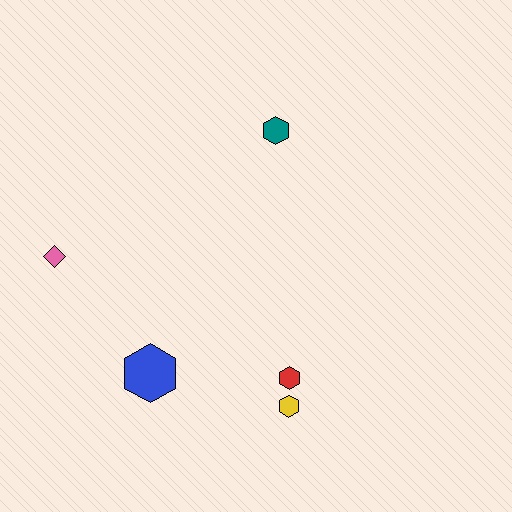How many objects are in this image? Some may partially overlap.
There are 5 objects.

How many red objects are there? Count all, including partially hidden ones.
There is 1 red object.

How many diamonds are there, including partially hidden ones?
There is 1 diamond.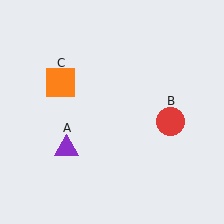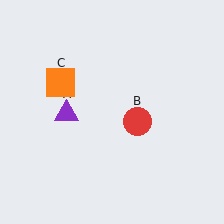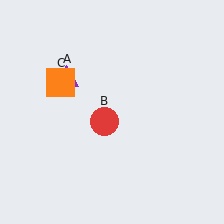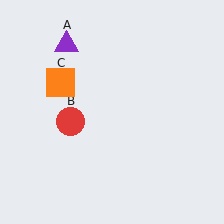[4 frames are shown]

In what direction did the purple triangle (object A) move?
The purple triangle (object A) moved up.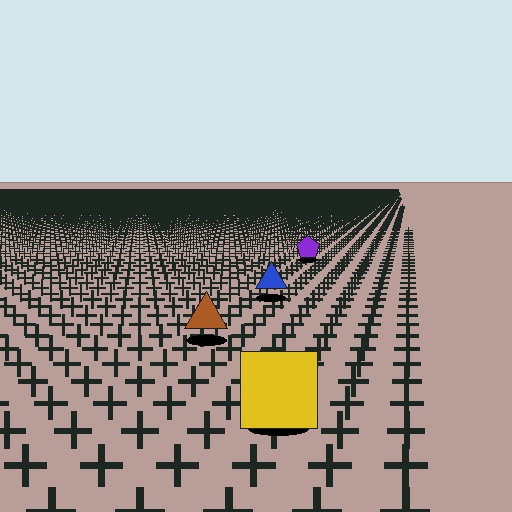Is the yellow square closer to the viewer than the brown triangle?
Yes. The yellow square is closer — you can tell from the texture gradient: the ground texture is coarser near it.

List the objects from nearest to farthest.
From nearest to farthest: the yellow square, the brown triangle, the blue triangle, the purple pentagon.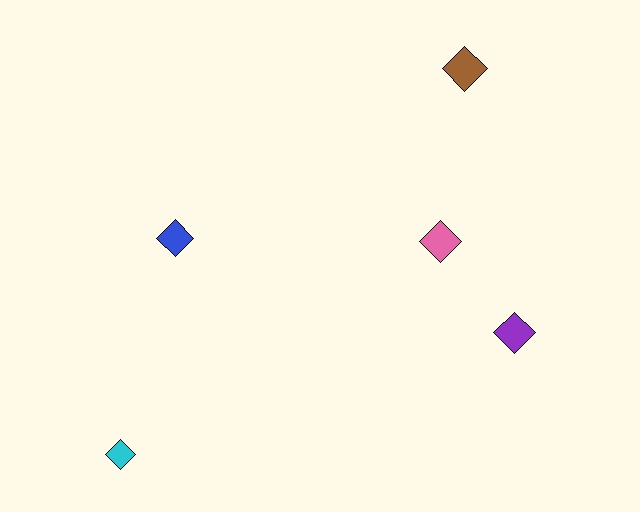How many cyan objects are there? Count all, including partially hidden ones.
There is 1 cyan object.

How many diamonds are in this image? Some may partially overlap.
There are 5 diamonds.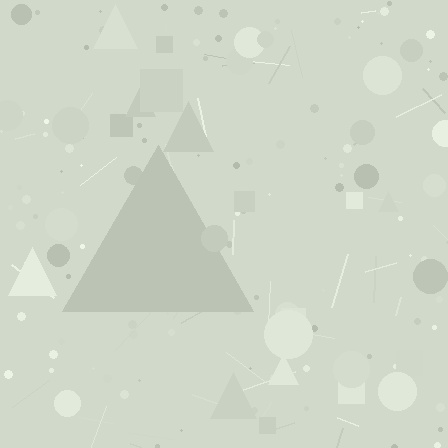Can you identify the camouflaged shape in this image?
The camouflaged shape is a triangle.